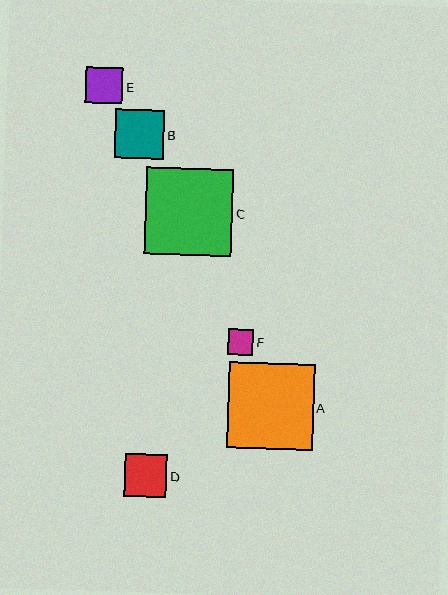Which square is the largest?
Square C is the largest with a size of approximately 87 pixels.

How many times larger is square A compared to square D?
Square A is approximately 2.0 times the size of square D.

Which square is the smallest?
Square F is the smallest with a size of approximately 25 pixels.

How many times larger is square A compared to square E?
Square A is approximately 2.3 times the size of square E.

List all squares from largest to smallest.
From largest to smallest: C, A, B, D, E, F.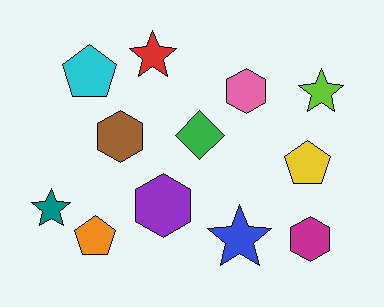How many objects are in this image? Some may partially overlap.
There are 12 objects.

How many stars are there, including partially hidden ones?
There are 4 stars.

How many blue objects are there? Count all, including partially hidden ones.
There is 1 blue object.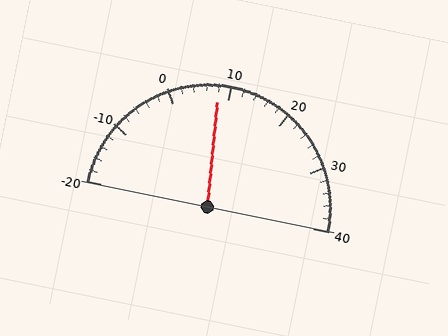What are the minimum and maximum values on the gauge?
The gauge ranges from -20 to 40.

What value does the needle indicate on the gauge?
The needle indicates approximately 8.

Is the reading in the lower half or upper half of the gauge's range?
The reading is in the lower half of the range (-20 to 40).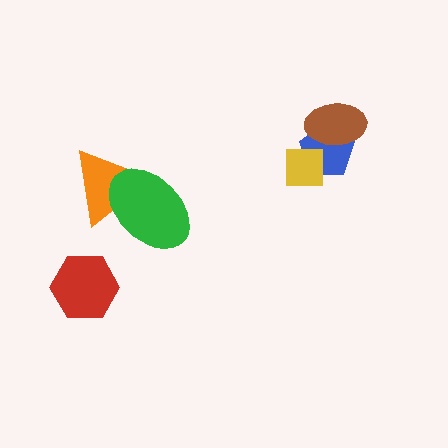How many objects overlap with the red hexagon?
0 objects overlap with the red hexagon.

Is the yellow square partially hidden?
No, no other shape covers it.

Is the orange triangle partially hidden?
Yes, it is partially covered by another shape.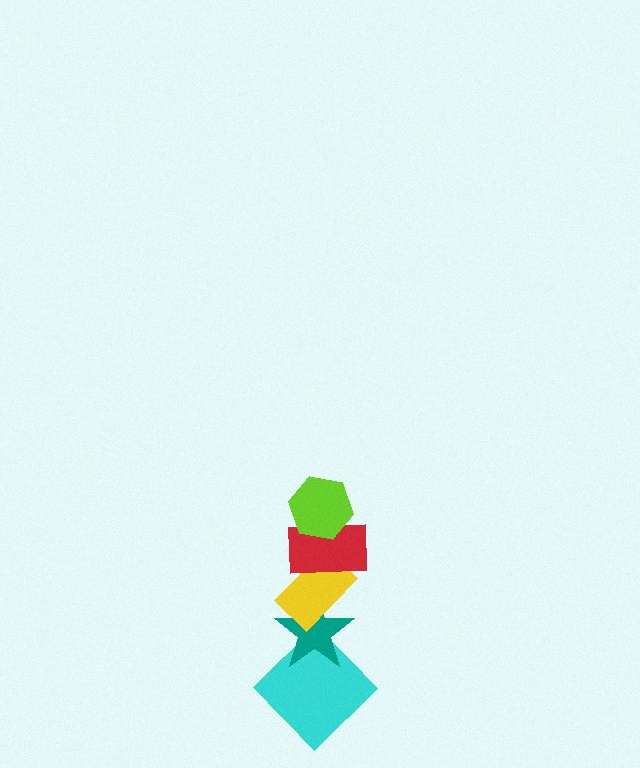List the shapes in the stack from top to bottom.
From top to bottom: the lime hexagon, the red rectangle, the yellow rectangle, the teal star, the cyan diamond.